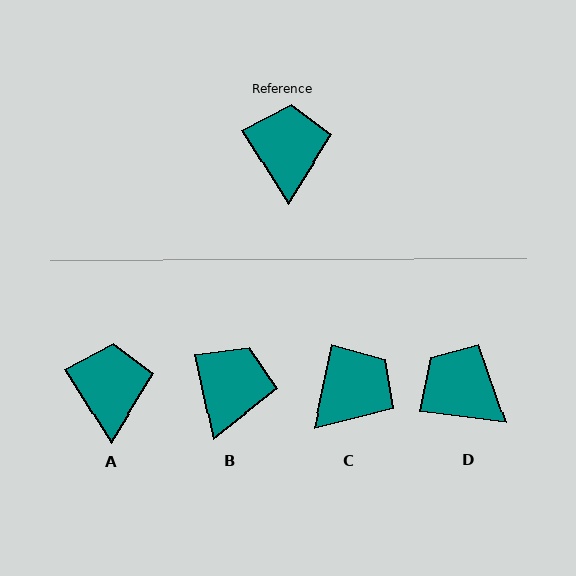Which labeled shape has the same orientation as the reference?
A.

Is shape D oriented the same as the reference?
No, it is off by about 51 degrees.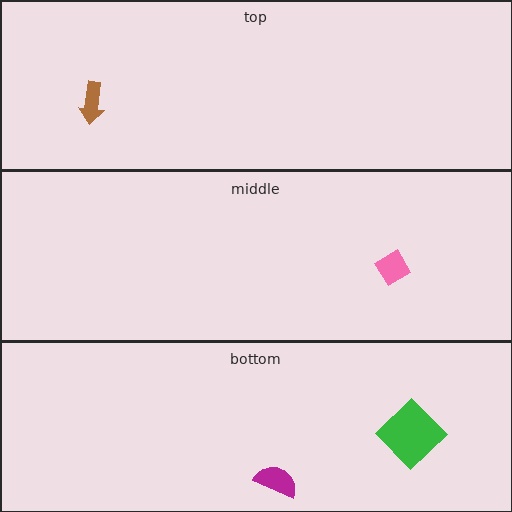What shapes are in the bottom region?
The magenta semicircle, the green diamond.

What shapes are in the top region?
The brown arrow.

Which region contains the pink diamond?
The middle region.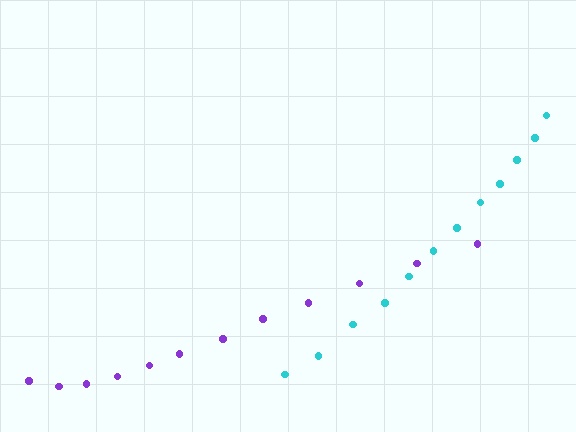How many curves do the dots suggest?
There are 2 distinct paths.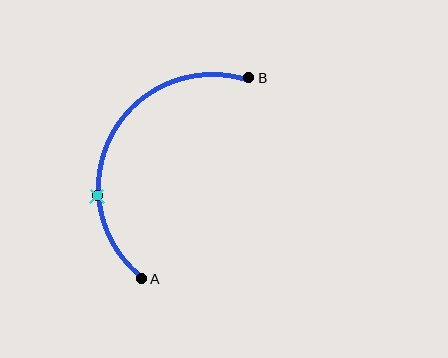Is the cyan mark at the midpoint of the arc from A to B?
No. The cyan mark lies on the arc but is closer to endpoint A. The arc midpoint would be at the point on the curve equidistant along the arc from both A and B.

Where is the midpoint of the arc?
The arc midpoint is the point on the curve farthest from the straight line joining A and B. It sits to the left of that line.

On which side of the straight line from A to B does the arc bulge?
The arc bulges to the left of the straight line connecting A and B.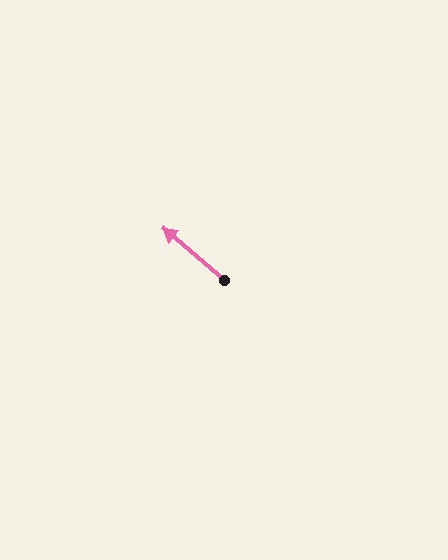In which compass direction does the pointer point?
Northwest.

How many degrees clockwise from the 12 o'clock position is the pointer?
Approximately 310 degrees.